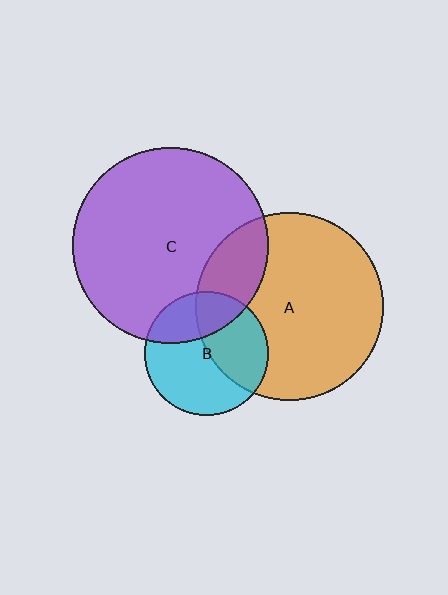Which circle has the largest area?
Circle C (purple).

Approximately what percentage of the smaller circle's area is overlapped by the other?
Approximately 20%.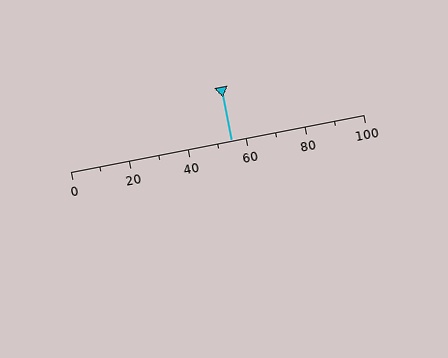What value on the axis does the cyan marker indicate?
The marker indicates approximately 55.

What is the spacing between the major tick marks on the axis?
The major ticks are spaced 20 apart.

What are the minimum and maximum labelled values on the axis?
The axis runs from 0 to 100.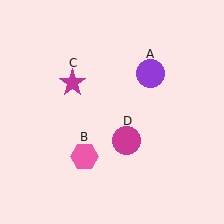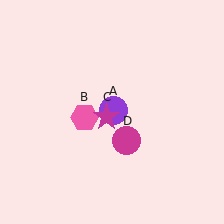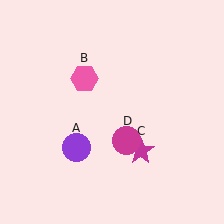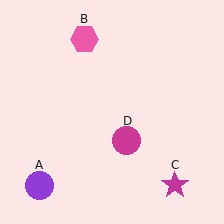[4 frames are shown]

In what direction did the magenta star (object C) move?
The magenta star (object C) moved down and to the right.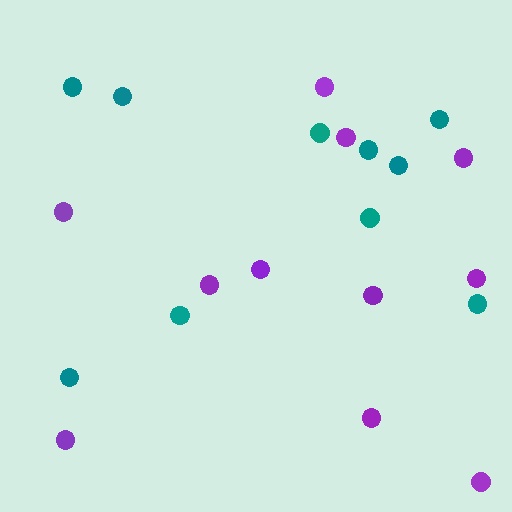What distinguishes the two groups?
There are 2 groups: one group of purple circles (11) and one group of teal circles (10).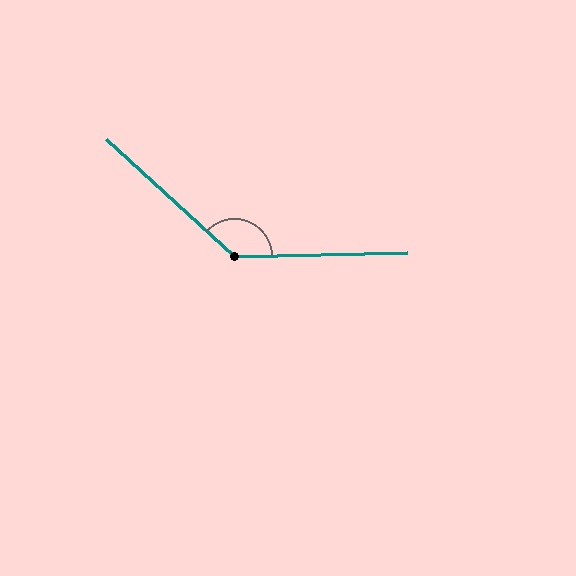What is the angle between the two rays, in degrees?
Approximately 136 degrees.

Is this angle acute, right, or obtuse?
It is obtuse.